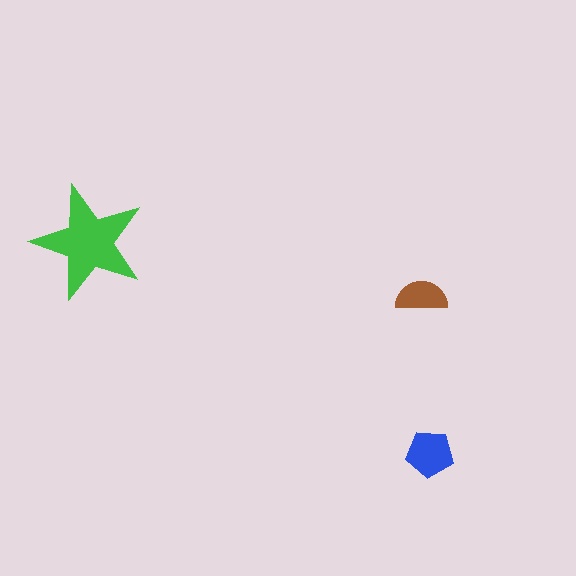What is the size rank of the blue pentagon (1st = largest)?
2nd.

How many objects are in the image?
There are 3 objects in the image.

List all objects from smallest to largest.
The brown semicircle, the blue pentagon, the green star.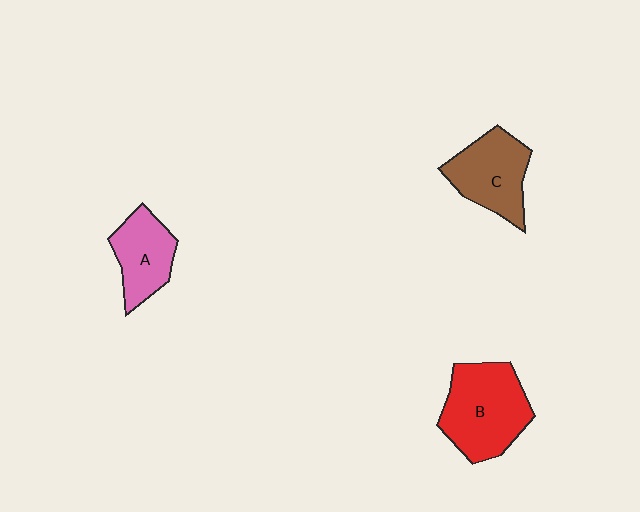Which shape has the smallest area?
Shape A (pink).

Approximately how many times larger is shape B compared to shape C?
Approximately 1.3 times.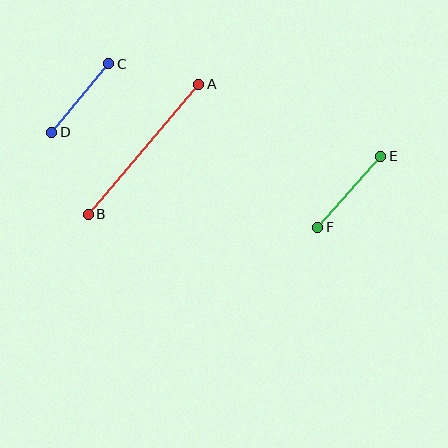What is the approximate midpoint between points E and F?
The midpoint is at approximately (349, 192) pixels.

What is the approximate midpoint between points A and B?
The midpoint is at approximately (143, 149) pixels.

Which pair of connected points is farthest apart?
Points A and B are farthest apart.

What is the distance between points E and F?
The distance is approximately 95 pixels.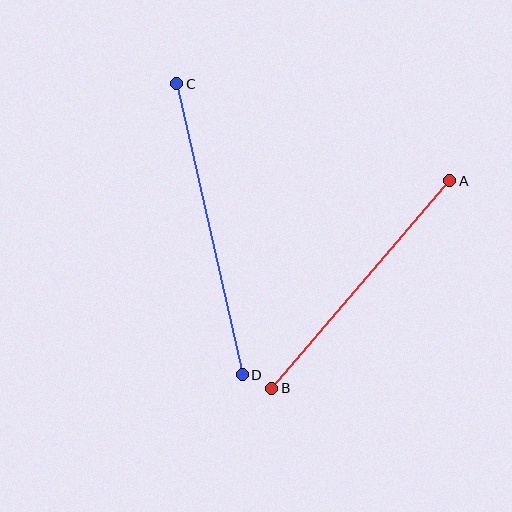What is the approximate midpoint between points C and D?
The midpoint is at approximately (209, 229) pixels.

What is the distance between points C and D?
The distance is approximately 298 pixels.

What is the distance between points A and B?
The distance is approximately 273 pixels.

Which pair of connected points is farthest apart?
Points C and D are farthest apart.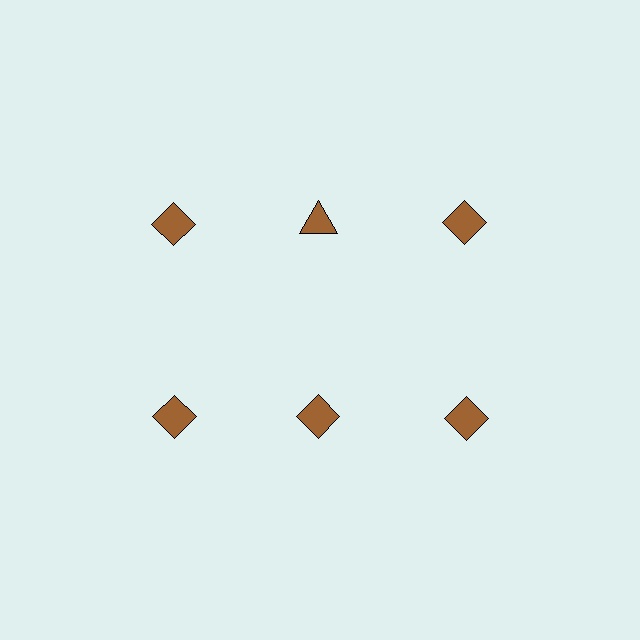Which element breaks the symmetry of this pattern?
The brown triangle in the top row, second from left column breaks the symmetry. All other shapes are brown diamonds.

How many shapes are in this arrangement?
There are 6 shapes arranged in a grid pattern.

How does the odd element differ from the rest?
It has a different shape: triangle instead of diamond.